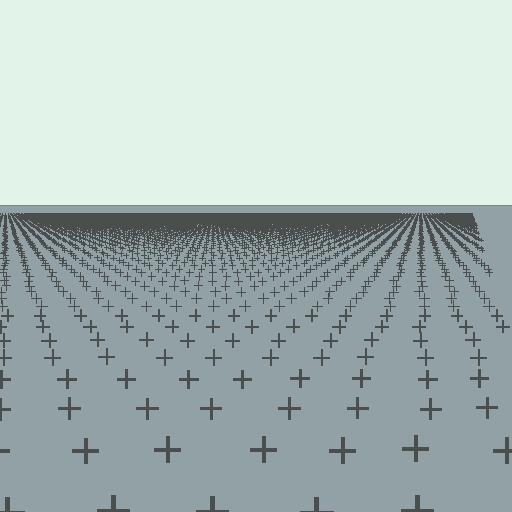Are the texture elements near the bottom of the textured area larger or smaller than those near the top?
Larger. Near the bottom, elements are closer to the viewer and appear at a bigger on-screen size.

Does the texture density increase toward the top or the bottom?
Density increases toward the top.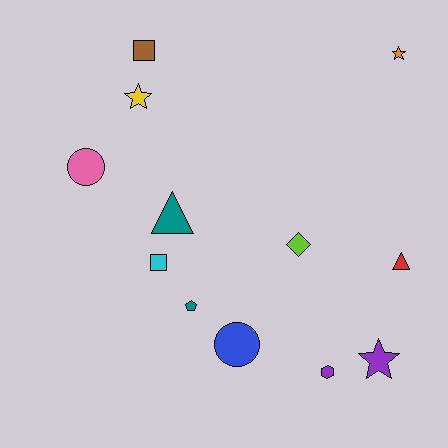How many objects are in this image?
There are 12 objects.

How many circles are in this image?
There are 2 circles.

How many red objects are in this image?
There is 1 red object.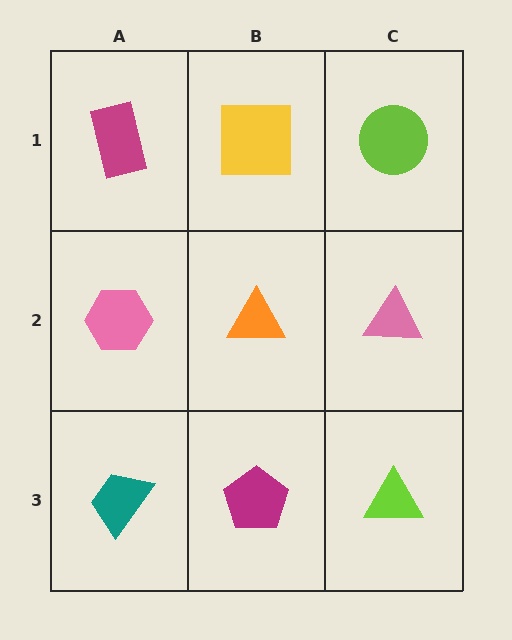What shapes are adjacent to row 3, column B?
An orange triangle (row 2, column B), a teal trapezoid (row 3, column A), a lime triangle (row 3, column C).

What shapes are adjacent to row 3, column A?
A pink hexagon (row 2, column A), a magenta pentagon (row 3, column B).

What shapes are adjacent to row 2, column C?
A lime circle (row 1, column C), a lime triangle (row 3, column C), an orange triangle (row 2, column B).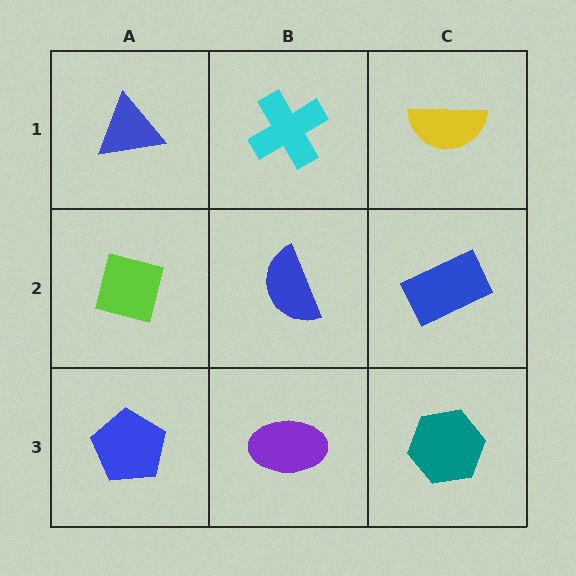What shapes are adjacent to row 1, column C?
A blue rectangle (row 2, column C), a cyan cross (row 1, column B).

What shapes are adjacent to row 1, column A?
A lime square (row 2, column A), a cyan cross (row 1, column B).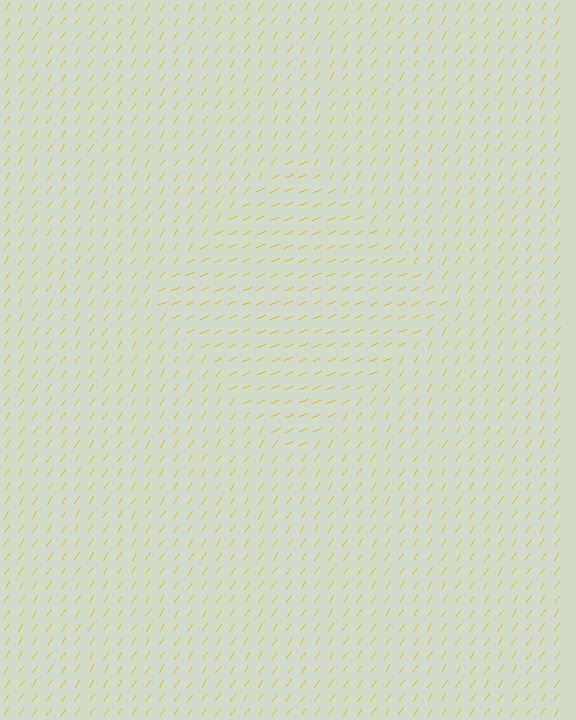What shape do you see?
I see a diamond.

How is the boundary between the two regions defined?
The boundary is defined purely by a change in line orientation (approximately 32 degrees difference). All lines are the same color and thickness.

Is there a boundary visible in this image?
Yes, there is a texture boundary formed by a change in line orientation.